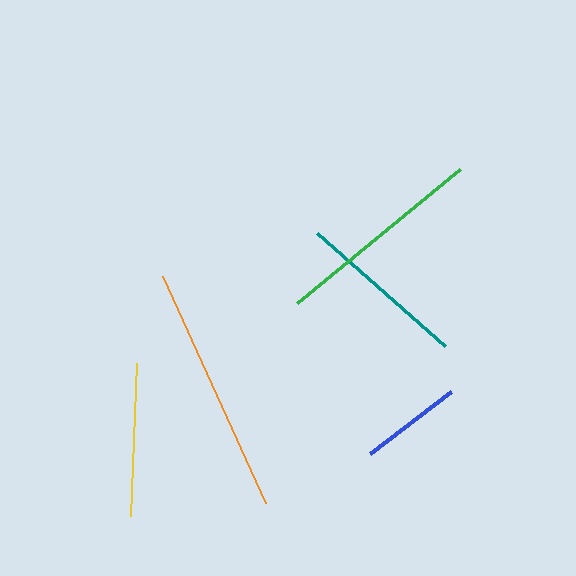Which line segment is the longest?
The orange line is the longest at approximately 249 pixels.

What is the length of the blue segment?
The blue segment is approximately 102 pixels long.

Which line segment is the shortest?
The blue line is the shortest at approximately 102 pixels.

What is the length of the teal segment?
The teal segment is approximately 171 pixels long.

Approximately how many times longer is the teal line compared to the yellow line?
The teal line is approximately 1.1 times the length of the yellow line.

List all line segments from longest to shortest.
From longest to shortest: orange, green, teal, yellow, blue.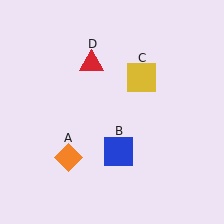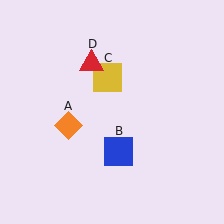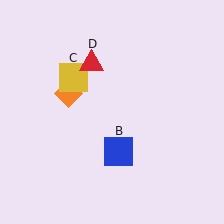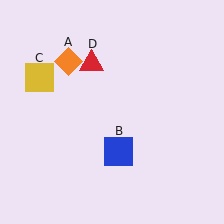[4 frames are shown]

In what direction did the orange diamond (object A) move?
The orange diamond (object A) moved up.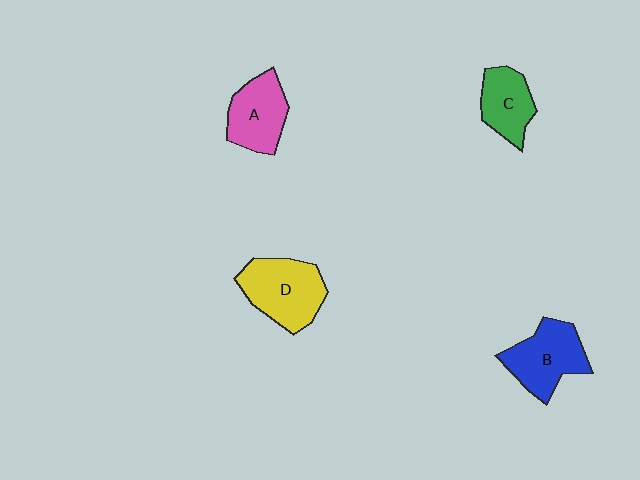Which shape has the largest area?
Shape D (yellow).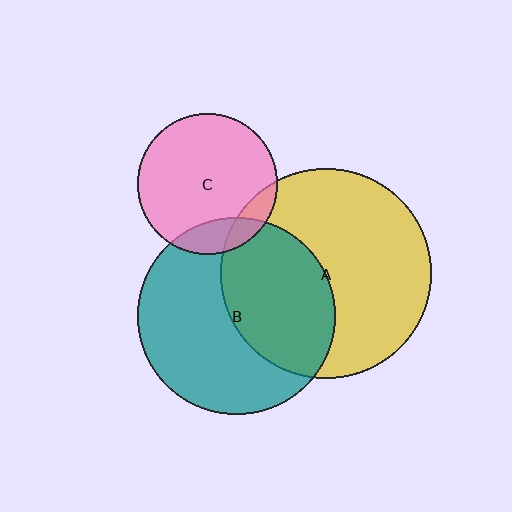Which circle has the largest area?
Circle A (yellow).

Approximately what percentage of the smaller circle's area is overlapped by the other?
Approximately 45%.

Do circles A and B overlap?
Yes.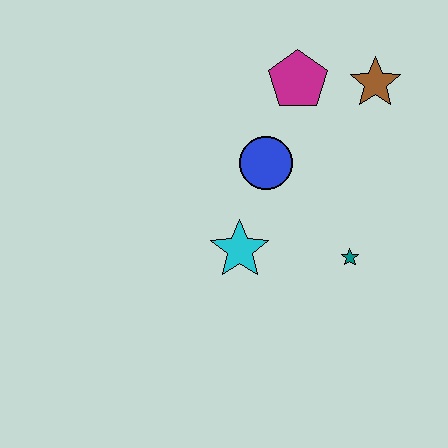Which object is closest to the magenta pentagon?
The brown star is closest to the magenta pentagon.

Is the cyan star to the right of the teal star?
No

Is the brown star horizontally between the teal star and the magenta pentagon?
No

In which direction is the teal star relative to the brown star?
The teal star is below the brown star.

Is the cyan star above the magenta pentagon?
No